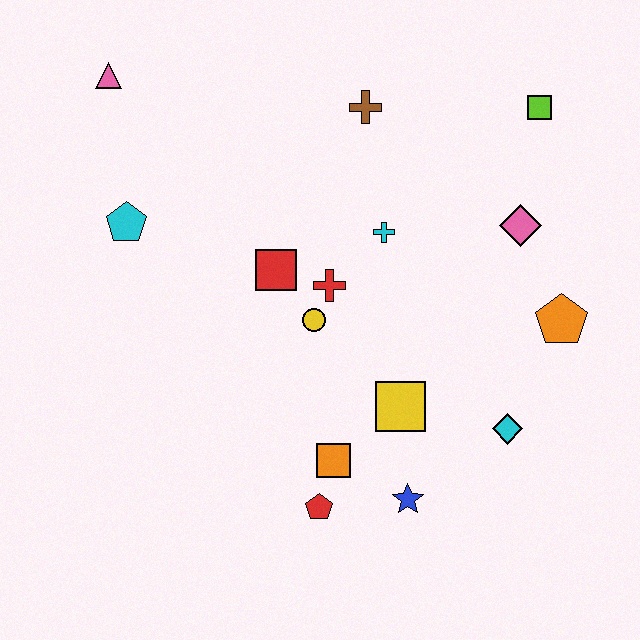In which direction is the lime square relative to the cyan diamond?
The lime square is above the cyan diamond.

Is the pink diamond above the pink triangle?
No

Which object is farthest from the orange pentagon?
The pink triangle is farthest from the orange pentagon.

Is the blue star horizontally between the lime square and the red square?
Yes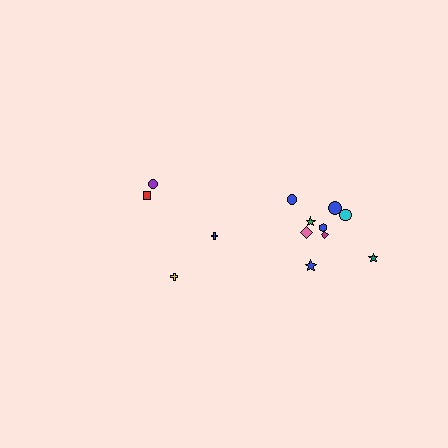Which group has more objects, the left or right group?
The right group.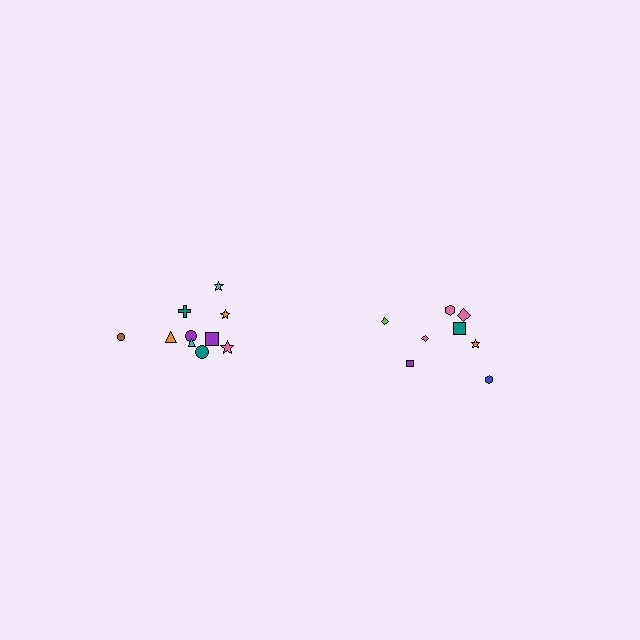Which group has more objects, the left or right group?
The left group.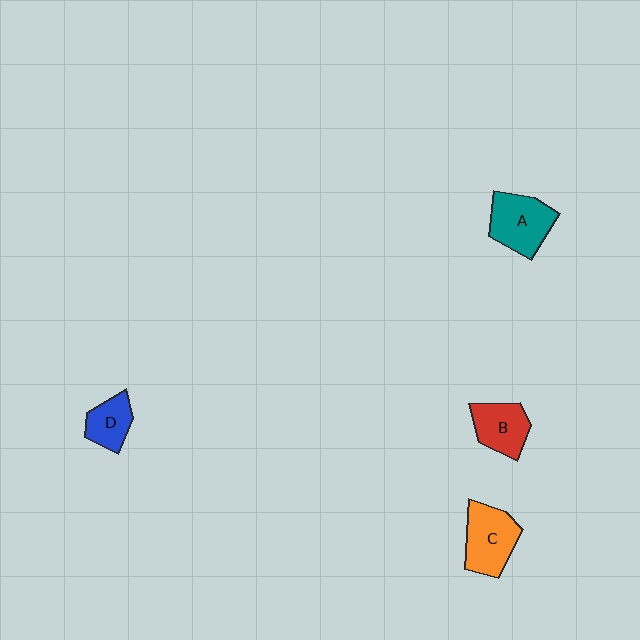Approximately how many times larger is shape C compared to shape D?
Approximately 1.6 times.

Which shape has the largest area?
Shape C (orange).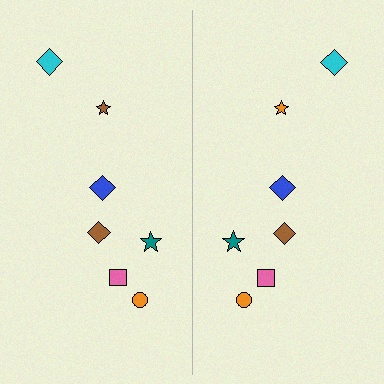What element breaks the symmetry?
The orange star on the right side breaks the symmetry — its mirror counterpart is brown.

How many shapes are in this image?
There are 14 shapes in this image.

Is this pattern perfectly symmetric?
No, the pattern is not perfectly symmetric. The orange star on the right side breaks the symmetry — its mirror counterpart is brown.